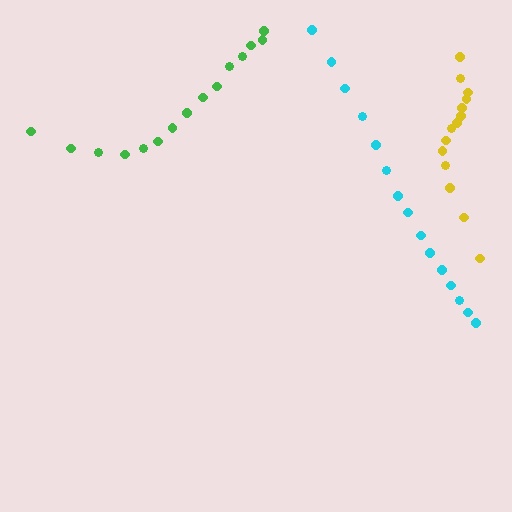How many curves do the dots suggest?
There are 3 distinct paths.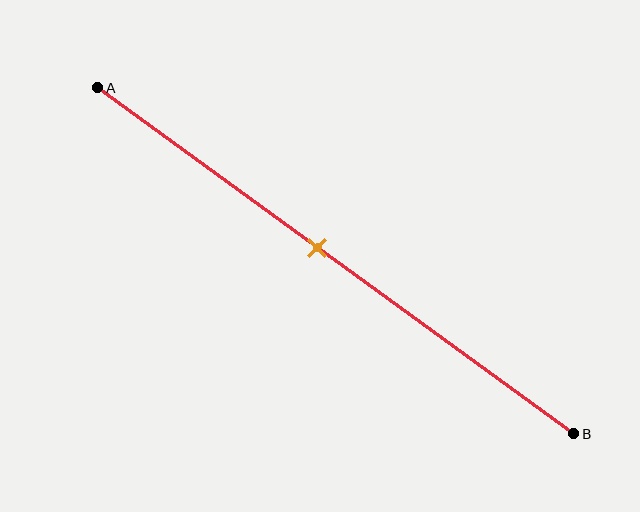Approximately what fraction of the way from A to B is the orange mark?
The orange mark is approximately 45% of the way from A to B.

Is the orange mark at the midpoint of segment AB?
No, the mark is at about 45% from A, not at the 50% midpoint.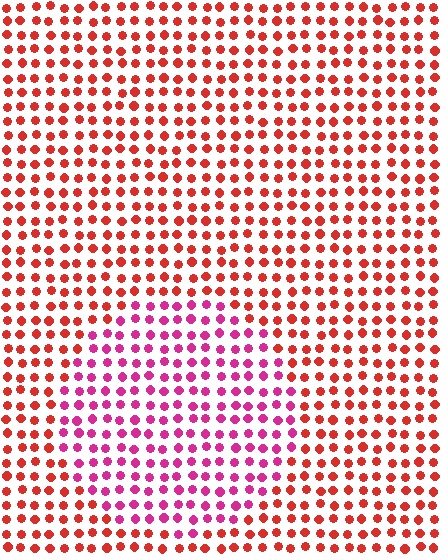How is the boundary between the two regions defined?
The boundary is defined purely by a slight shift in hue (about 39 degrees). Spacing, size, and orientation are identical on both sides.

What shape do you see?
I see a circle.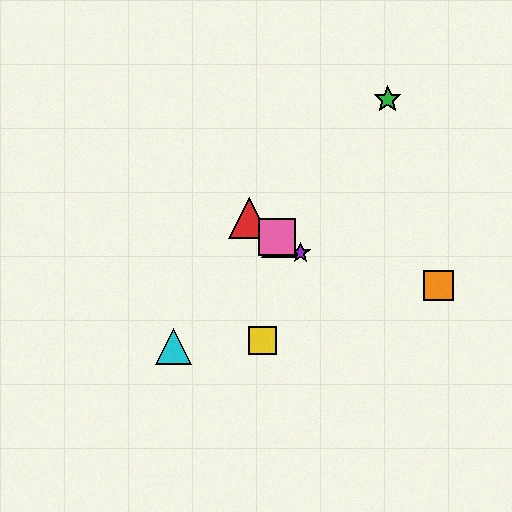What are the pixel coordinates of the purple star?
The purple star is at (301, 253).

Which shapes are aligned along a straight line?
The red triangle, the blue triangle, the purple star, the pink square are aligned along a straight line.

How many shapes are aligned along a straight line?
4 shapes (the red triangle, the blue triangle, the purple star, the pink square) are aligned along a straight line.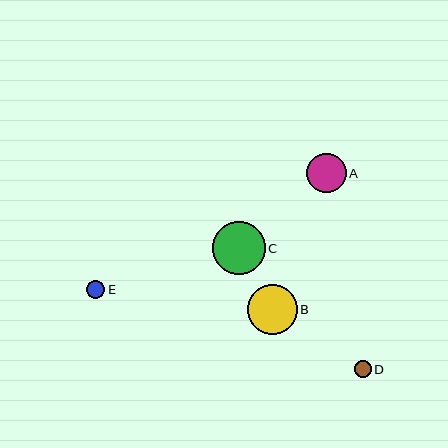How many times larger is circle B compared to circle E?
Circle B is approximately 2.8 times the size of circle E.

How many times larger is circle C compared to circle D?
Circle C is approximately 3.2 times the size of circle D.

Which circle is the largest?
Circle C is the largest with a size of approximately 53 pixels.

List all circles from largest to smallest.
From largest to smallest: C, B, A, E, D.